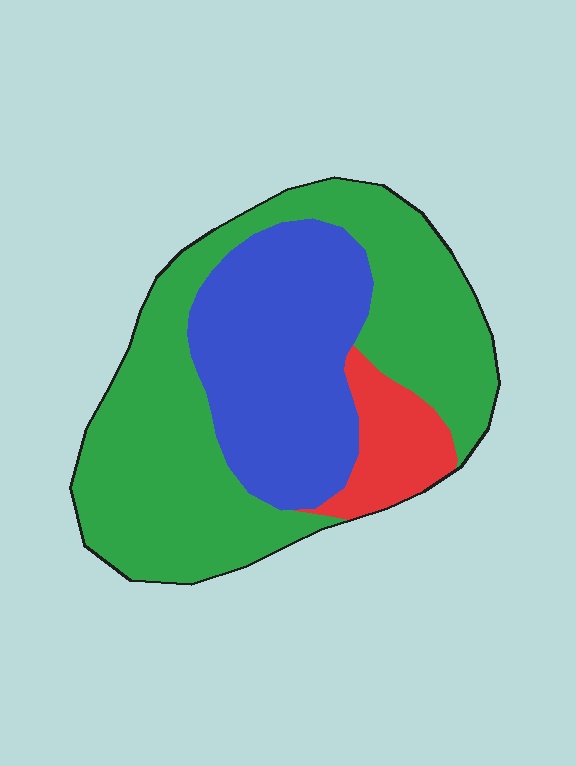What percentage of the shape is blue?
Blue takes up about one third (1/3) of the shape.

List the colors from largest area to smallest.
From largest to smallest: green, blue, red.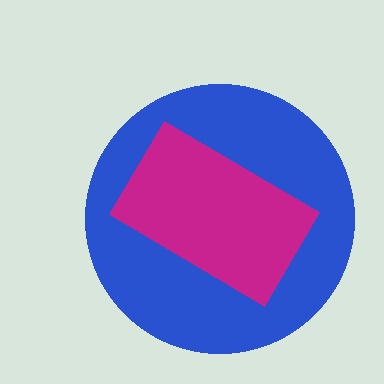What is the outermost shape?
The blue circle.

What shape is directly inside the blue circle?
The magenta rectangle.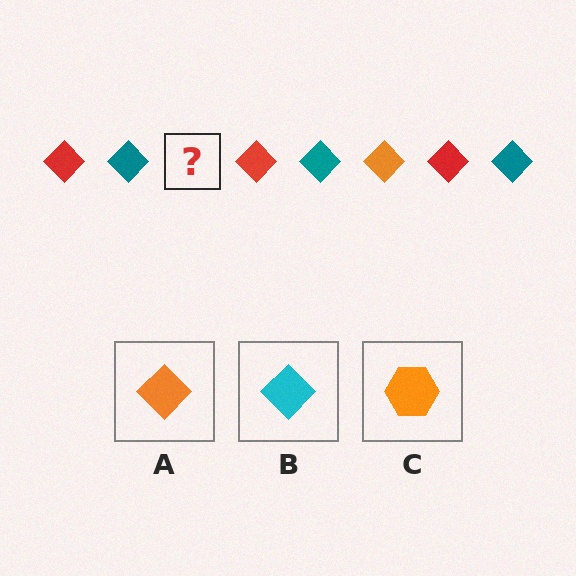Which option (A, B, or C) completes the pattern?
A.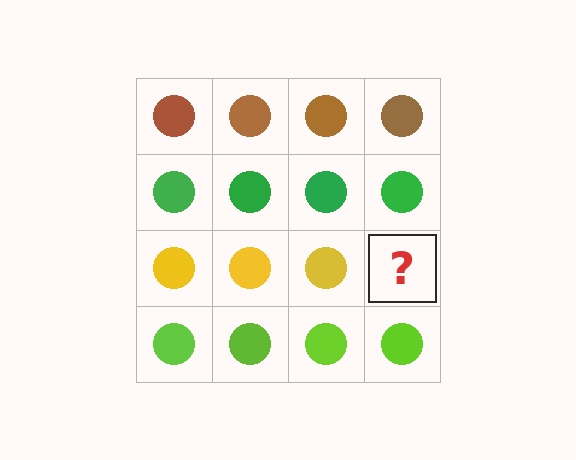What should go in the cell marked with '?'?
The missing cell should contain a yellow circle.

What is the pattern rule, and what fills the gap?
The rule is that each row has a consistent color. The gap should be filled with a yellow circle.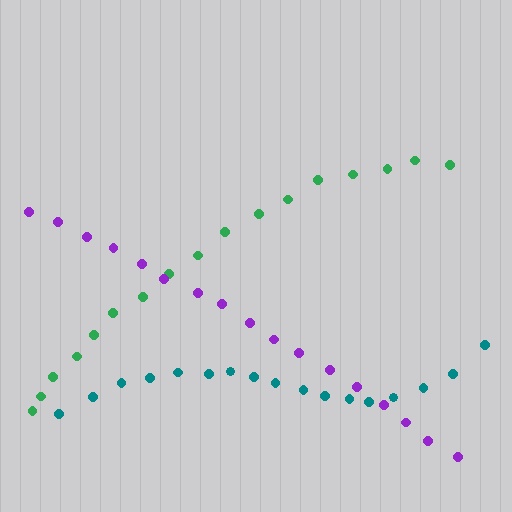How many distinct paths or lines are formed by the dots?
There are 3 distinct paths.